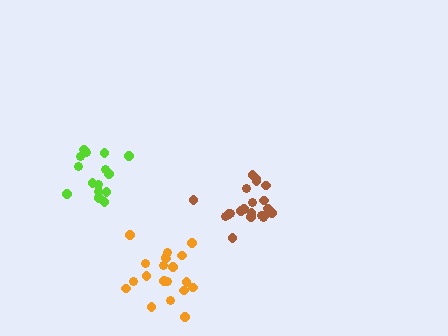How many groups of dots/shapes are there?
There are 3 groups.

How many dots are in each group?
Group 1: 21 dots, Group 2: 15 dots, Group 3: 21 dots (57 total).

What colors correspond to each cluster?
The clusters are colored: brown, lime, orange.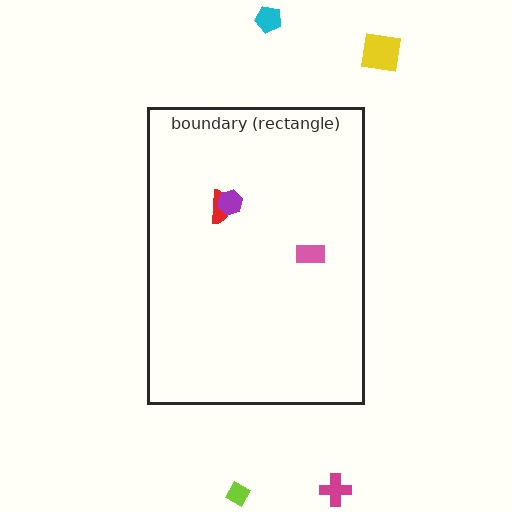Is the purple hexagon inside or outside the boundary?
Inside.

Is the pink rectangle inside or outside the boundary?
Inside.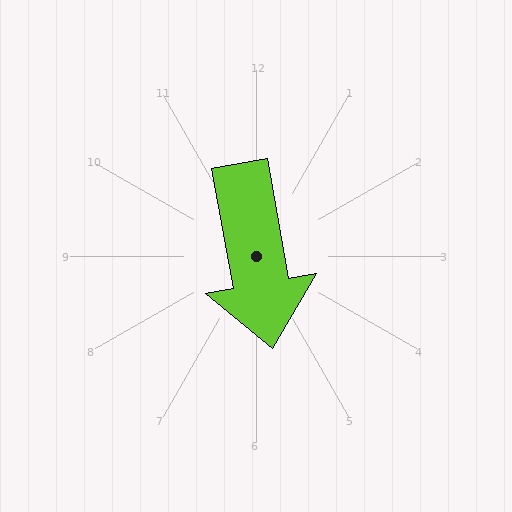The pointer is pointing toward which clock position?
Roughly 6 o'clock.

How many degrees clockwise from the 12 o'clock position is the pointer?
Approximately 170 degrees.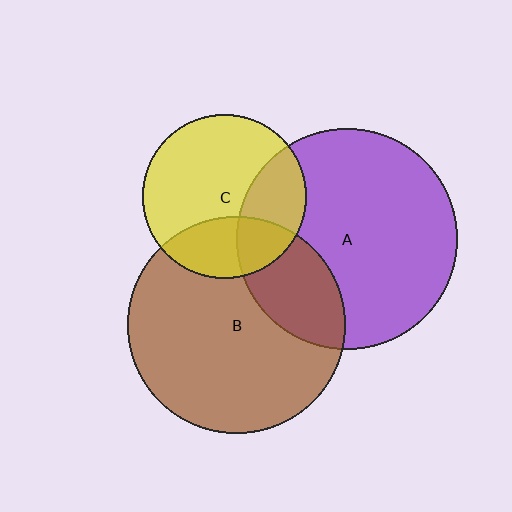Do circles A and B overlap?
Yes.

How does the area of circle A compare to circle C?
Approximately 1.8 times.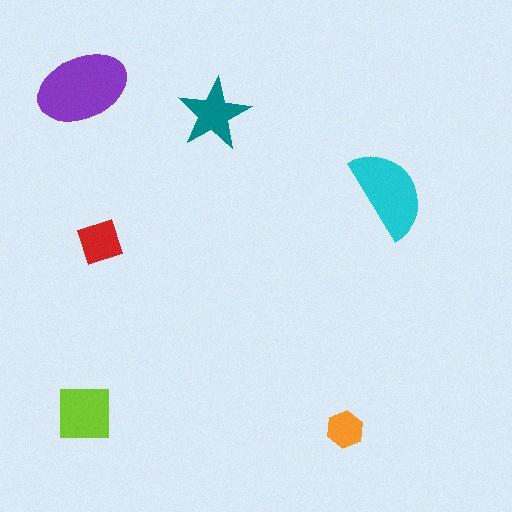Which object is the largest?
The purple ellipse.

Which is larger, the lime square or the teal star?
The lime square.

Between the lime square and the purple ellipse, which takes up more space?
The purple ellipse.